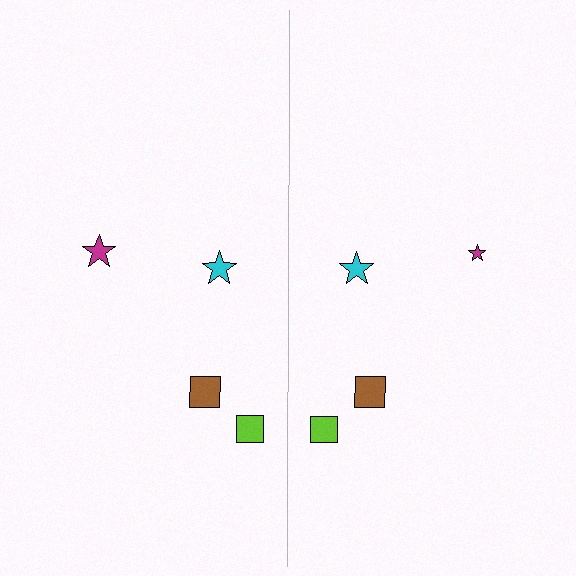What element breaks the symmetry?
The magenta star on the right side has a different size than its mirror counterpart.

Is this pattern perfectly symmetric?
No, the pattern is not perfectly symmetric. The magenta star on the right side has a different size than its mirror counterpart.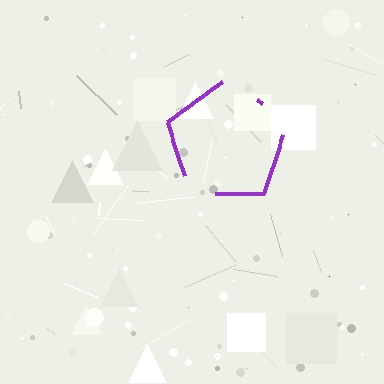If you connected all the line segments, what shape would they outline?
They would outline a pentagon.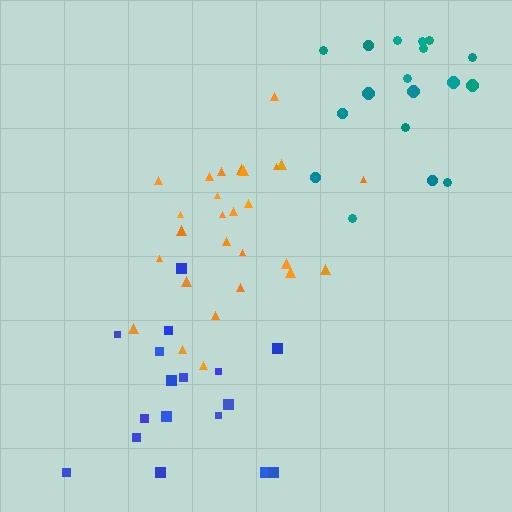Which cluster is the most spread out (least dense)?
Teal.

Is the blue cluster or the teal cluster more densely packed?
Blue.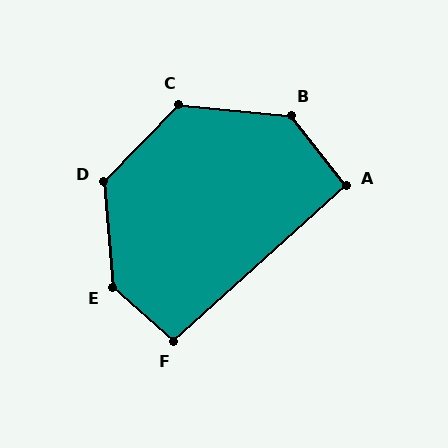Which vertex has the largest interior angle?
E, at approximately 137 degrees.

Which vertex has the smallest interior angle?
A, at approximately 94 degrees.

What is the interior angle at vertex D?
Approximately 131 degrees (obtuse).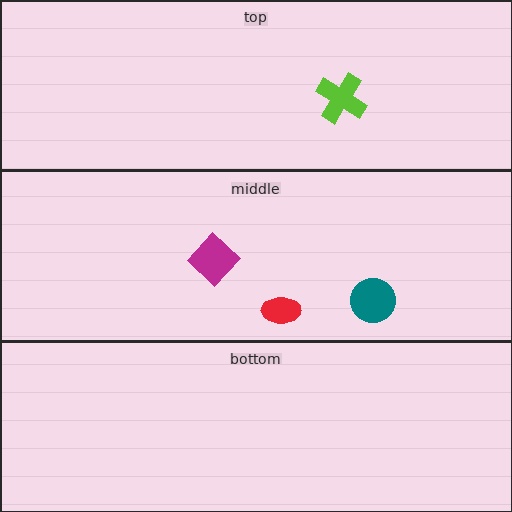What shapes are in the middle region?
The red ellipse, the teal circle, the magenta diamond.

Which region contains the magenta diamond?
The middle region.